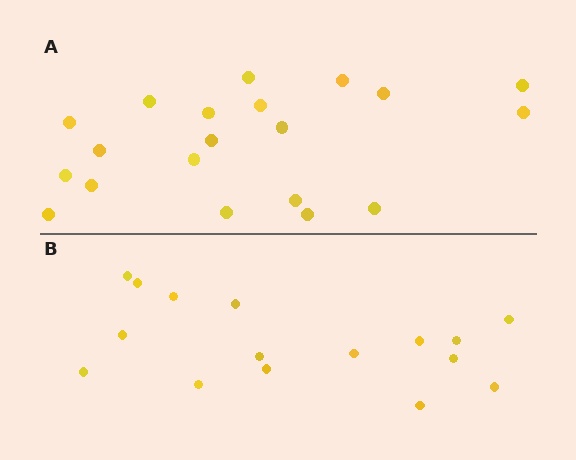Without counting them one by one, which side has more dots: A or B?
Region A (the top region) has more dots.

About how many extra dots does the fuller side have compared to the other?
Region A has about 4 more dots than region B.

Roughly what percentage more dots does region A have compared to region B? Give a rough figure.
About 25% more.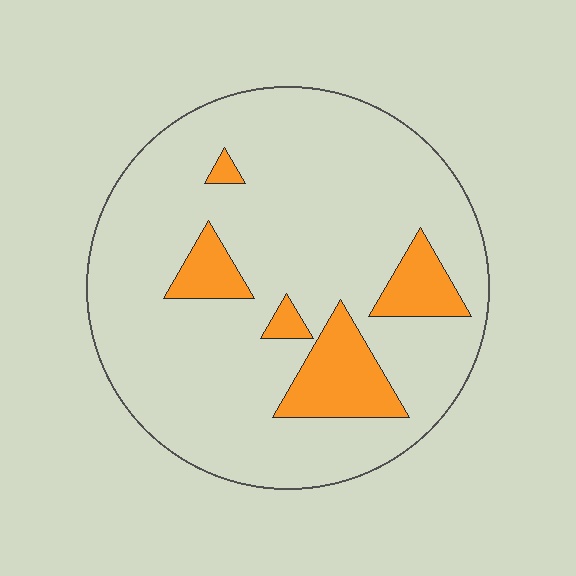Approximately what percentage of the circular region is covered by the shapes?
Approximately 15%.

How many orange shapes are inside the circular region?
5.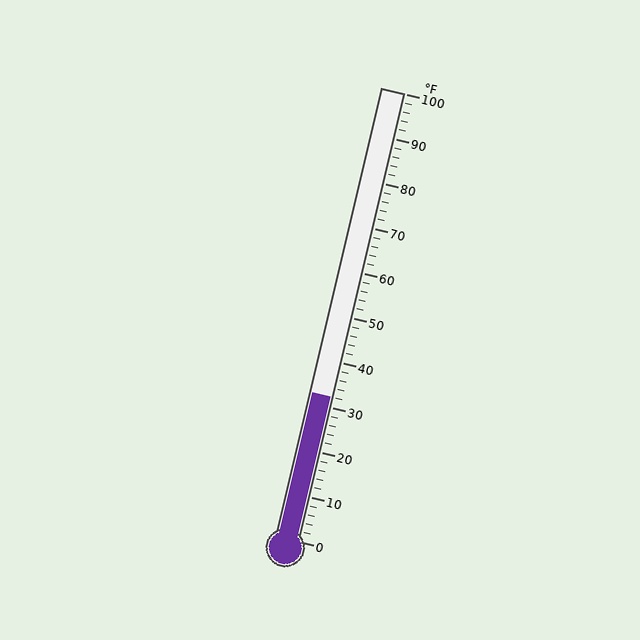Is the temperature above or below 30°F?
The temperature is above 30°F.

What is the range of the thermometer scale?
The thermometer scale ranges from 0°F to 100°F.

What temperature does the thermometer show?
The thermometer shows approximately 32°F.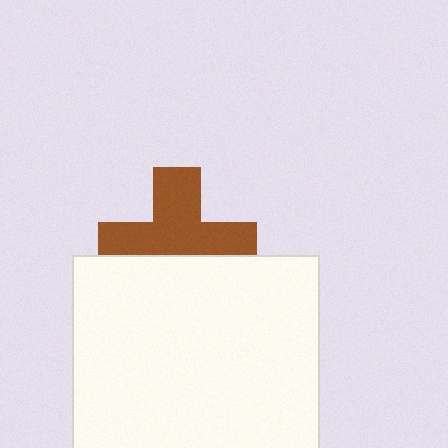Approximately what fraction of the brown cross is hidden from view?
Roughly 38% of the brown cross is hidden behind the white rectangle.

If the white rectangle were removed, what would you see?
You would see the complete brown cross.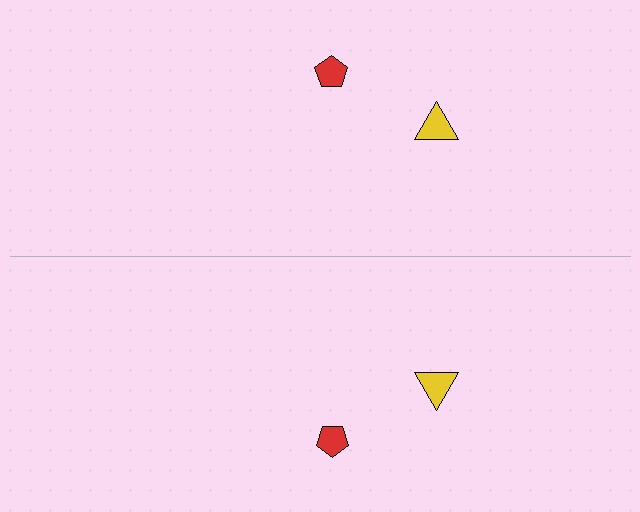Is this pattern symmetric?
Yes, this pattern has bilateral (reflection) symmetry.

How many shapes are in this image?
There are 4 shapes in this image.